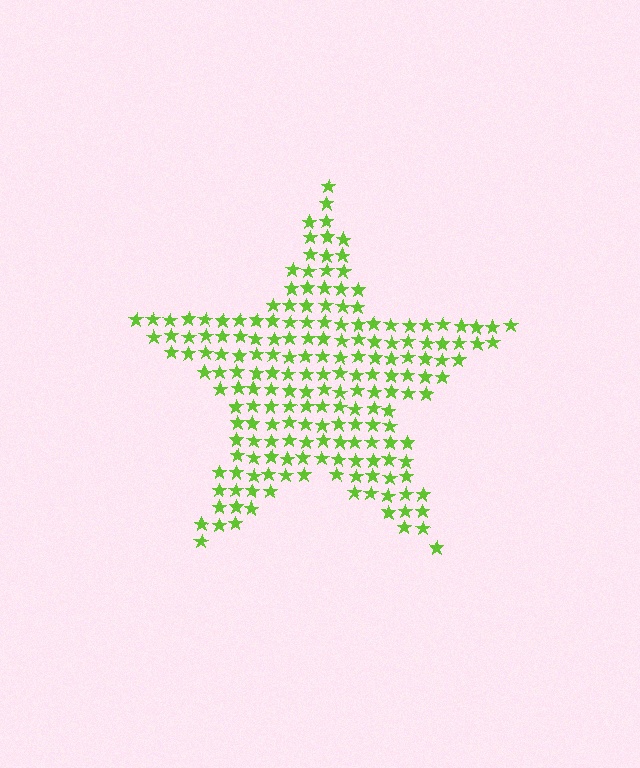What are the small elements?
The small elements are stars.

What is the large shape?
The large shape is a star.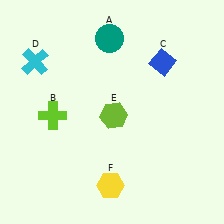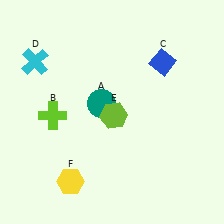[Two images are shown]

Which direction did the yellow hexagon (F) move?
The yellow hexagon (F) moved left.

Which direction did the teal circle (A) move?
The teal circle (A) moved down.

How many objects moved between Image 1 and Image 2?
2 objects moved between the two images.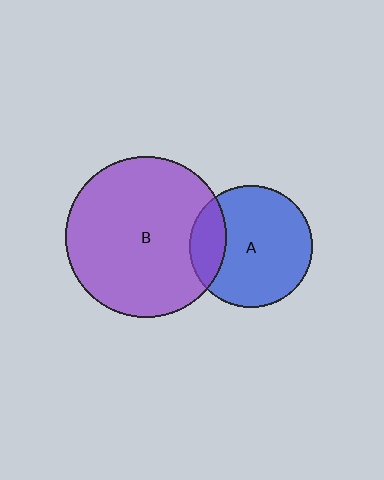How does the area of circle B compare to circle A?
Approximately 1.7 times.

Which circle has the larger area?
Circle B (purple).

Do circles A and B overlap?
Yes.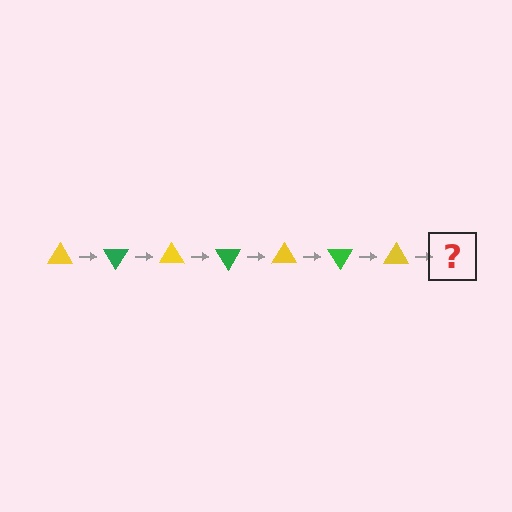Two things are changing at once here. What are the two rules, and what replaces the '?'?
The two rules are that it rotates 60 degrees each step and the color cycles through yellow and green. The '?' should be a green triangle, rotated 420 degrees from the start.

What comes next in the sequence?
The next element should be a green triangle, rotated 420 degrees from the start.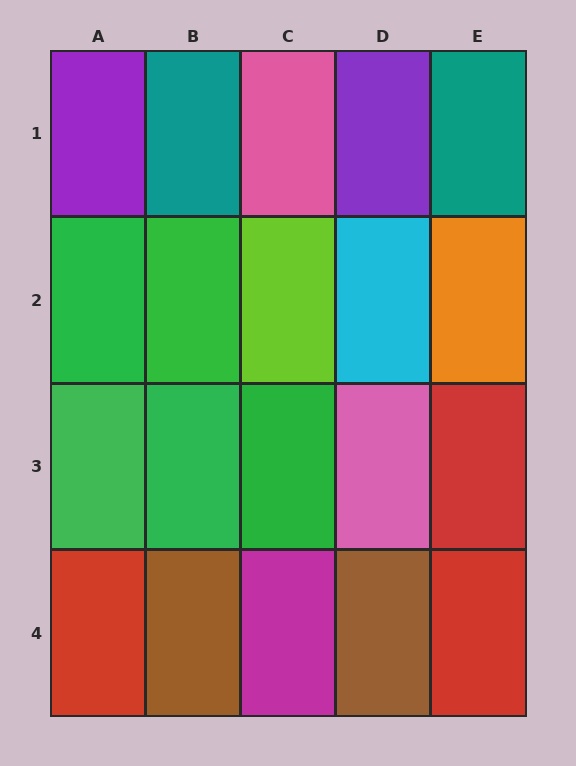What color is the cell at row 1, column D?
Purple.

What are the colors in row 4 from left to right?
Red, brown, magenta, brown, red.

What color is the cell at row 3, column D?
Pink.